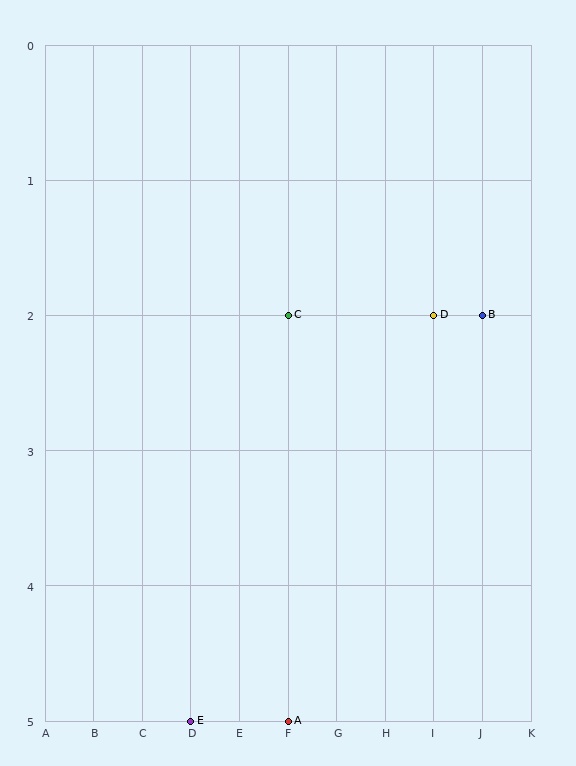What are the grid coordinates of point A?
Point A is at grid coordinates (F, 5).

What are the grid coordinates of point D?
Point D is at grid coordinates (I, 2).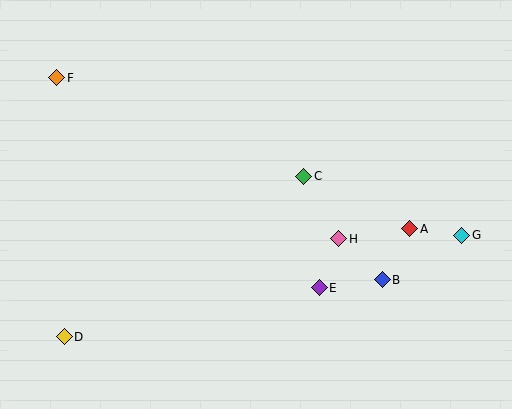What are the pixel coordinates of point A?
Point A is at (410, 229).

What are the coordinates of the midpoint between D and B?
The midpoint between D and B is at (223, 308).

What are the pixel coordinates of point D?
Point D is at (64, 337).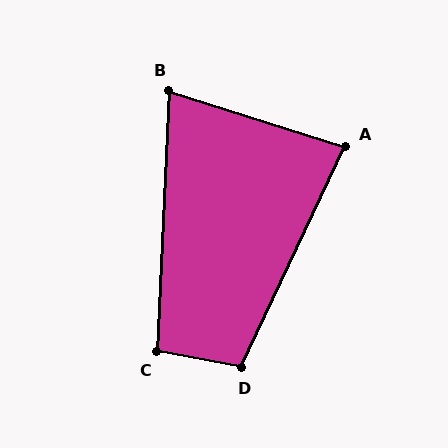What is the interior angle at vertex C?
Approximately 98 degrees (obtuse).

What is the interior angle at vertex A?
Approximately 82 degrees (acute).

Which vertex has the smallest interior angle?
B, at approximately 75 degrees.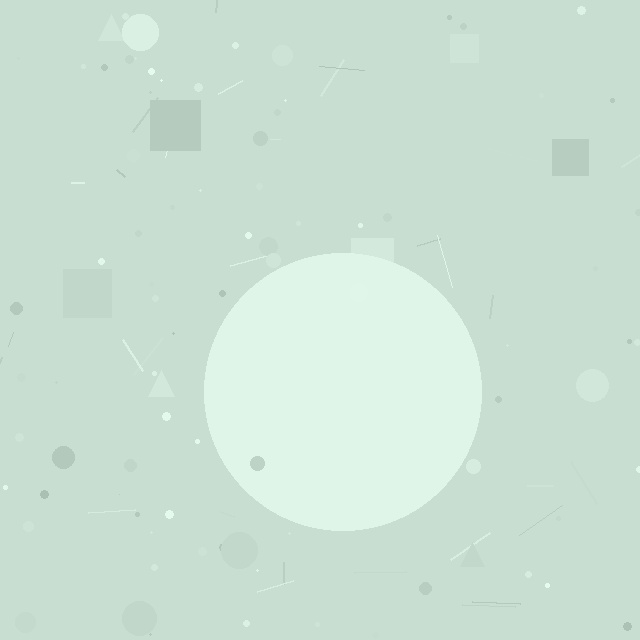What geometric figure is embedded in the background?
A circle is embedded in the background.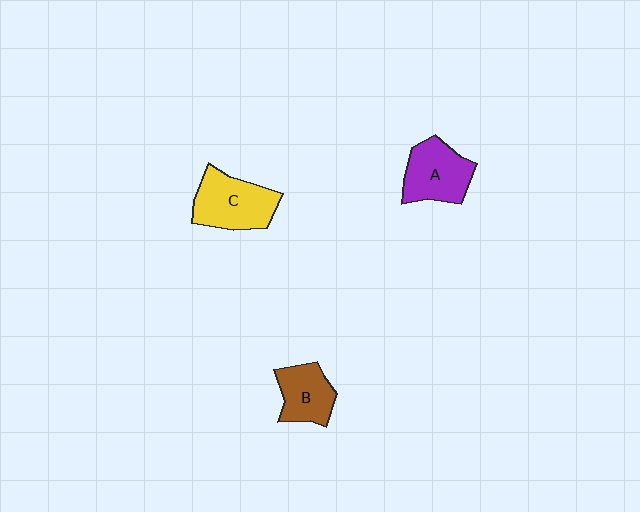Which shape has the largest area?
Shape C (yellow).